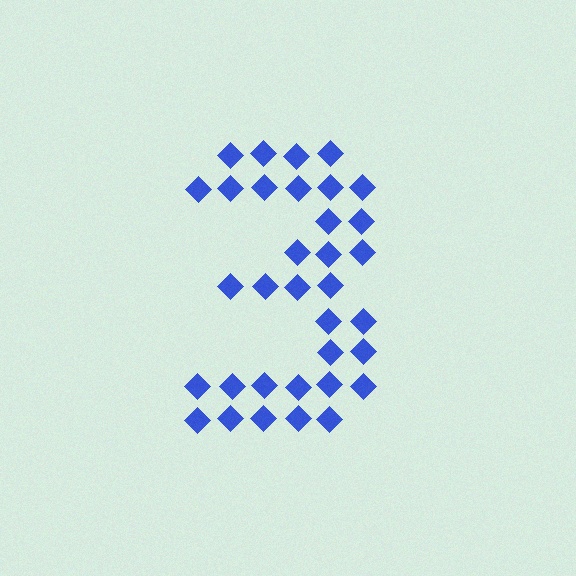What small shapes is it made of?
It is made of small diamonds.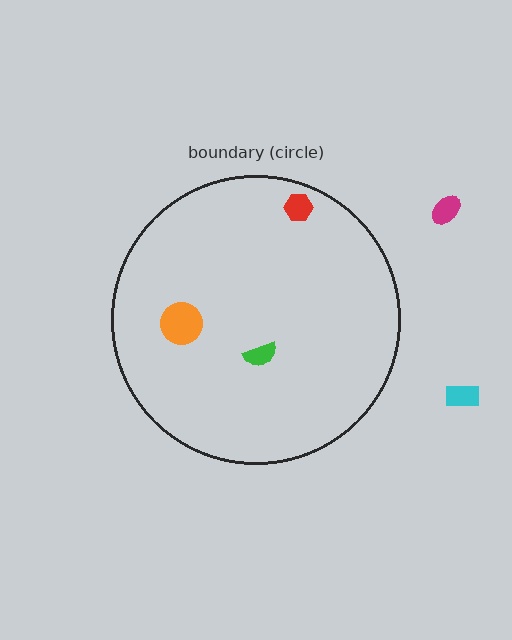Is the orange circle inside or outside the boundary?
Inside.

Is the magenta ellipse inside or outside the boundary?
Outside.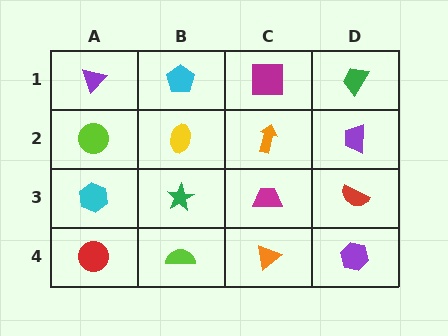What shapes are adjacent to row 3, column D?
A purple trapezoid (row 2, column D), a purple hexagon (row 4, column D), a magenta trapezoid (row 3, column C).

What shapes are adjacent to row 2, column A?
A purple triangle (row 1, column A), a cyan hexagon (row 3, column A), a yellow ellipse (row 2, column B).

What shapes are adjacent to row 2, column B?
A cyan pentagon (row 1, column B), a green star (row 3, column B), a lime circle (row 2, column A), an orange arrow (row 2, column C).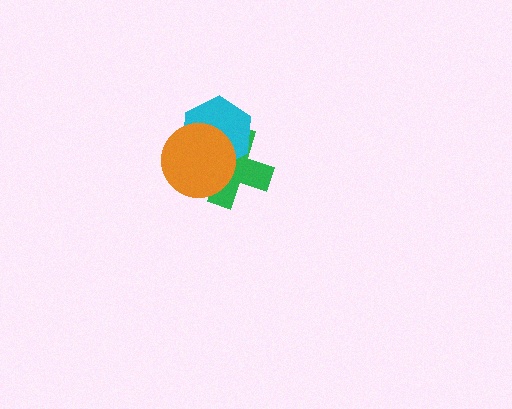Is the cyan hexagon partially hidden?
Yes, it is partially covered by another shape.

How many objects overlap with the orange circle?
2 objects overlap with the orange circle.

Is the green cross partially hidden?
Yes, it is partially covered by another shape.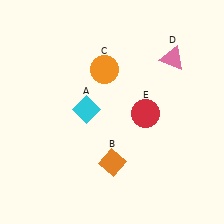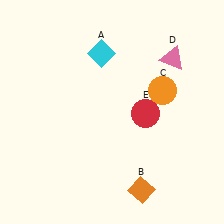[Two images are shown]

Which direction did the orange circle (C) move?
The orange circle (C) moved right.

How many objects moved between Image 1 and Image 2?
3 objects moved between the two images.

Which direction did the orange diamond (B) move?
The orange diamond (B) moved right.